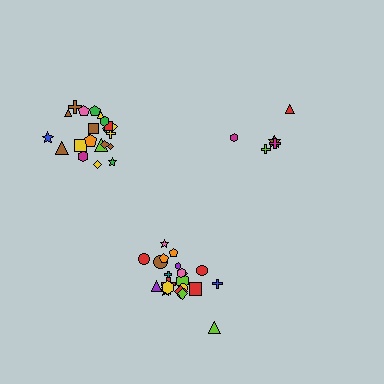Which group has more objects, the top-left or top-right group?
The top-left group.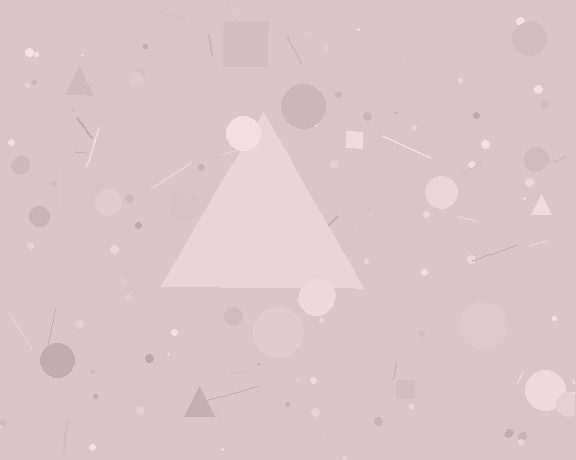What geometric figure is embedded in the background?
A triangle is embedded in the background.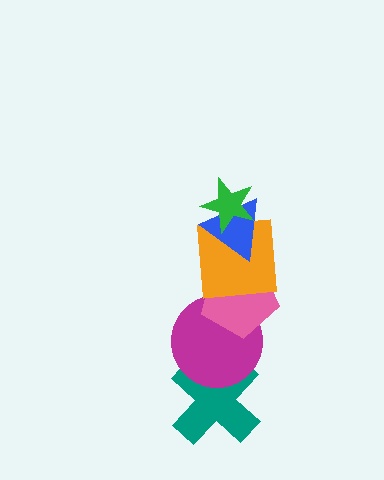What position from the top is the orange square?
The orange square is 3rd from the top.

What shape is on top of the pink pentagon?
The orange square is on top of the pink pentagon.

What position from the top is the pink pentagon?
The pink pentagon is 4th from the top.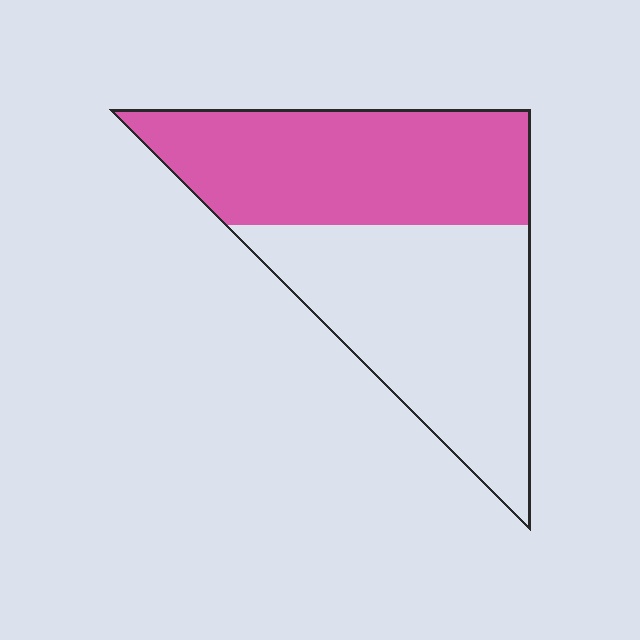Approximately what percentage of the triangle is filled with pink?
Approximately 45%.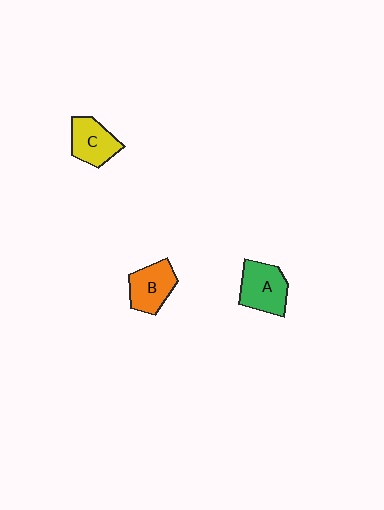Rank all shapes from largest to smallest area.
From largest to smallest: A (green), B (orange), C (yellow).